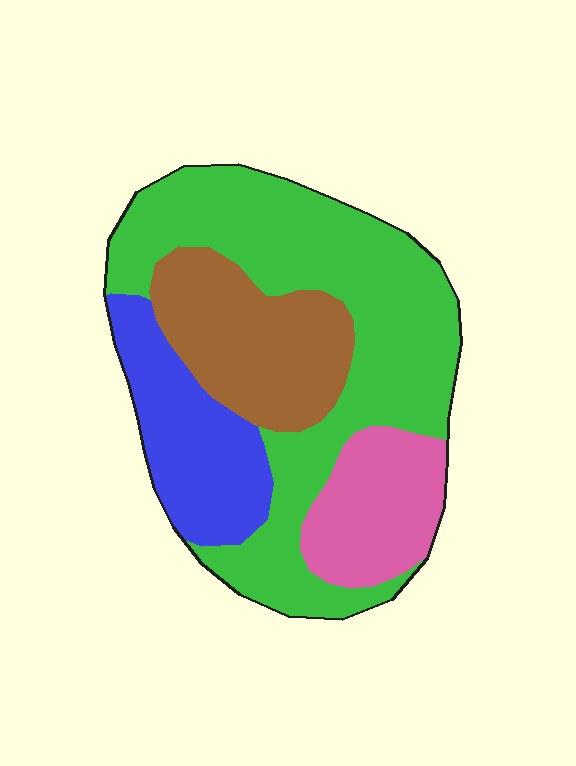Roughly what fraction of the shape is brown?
Brown takes up between a sixth and a third of the shape.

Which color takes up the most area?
Green, at roughly 50%.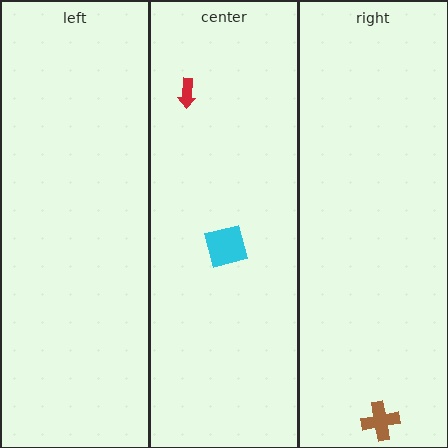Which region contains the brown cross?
The right region.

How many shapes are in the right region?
1.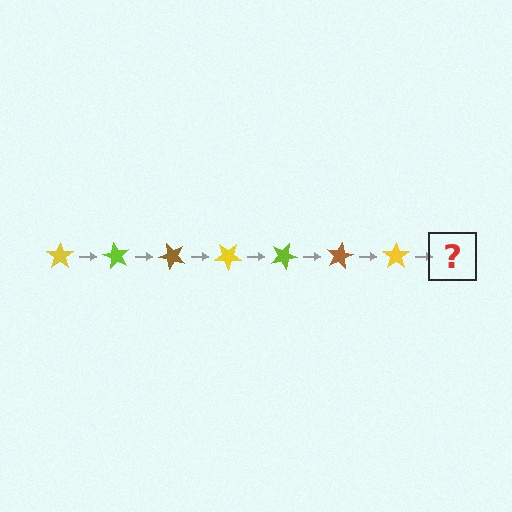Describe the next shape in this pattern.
It should be a lime star, rotated 420 degrees from the start.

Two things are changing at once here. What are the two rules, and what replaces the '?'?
The two rules are that it rotates 60 degrees each step and the color cycles through yellow, lime, and brown. The '?' should be a lime star, rotated 420 degrees from the start.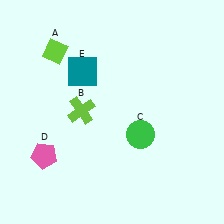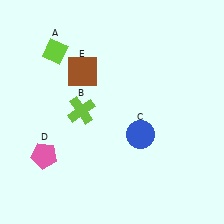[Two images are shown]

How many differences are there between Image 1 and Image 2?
There are 2 differences between the two images.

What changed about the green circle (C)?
In Image 1, C is green. In Image 2, it changed to blue.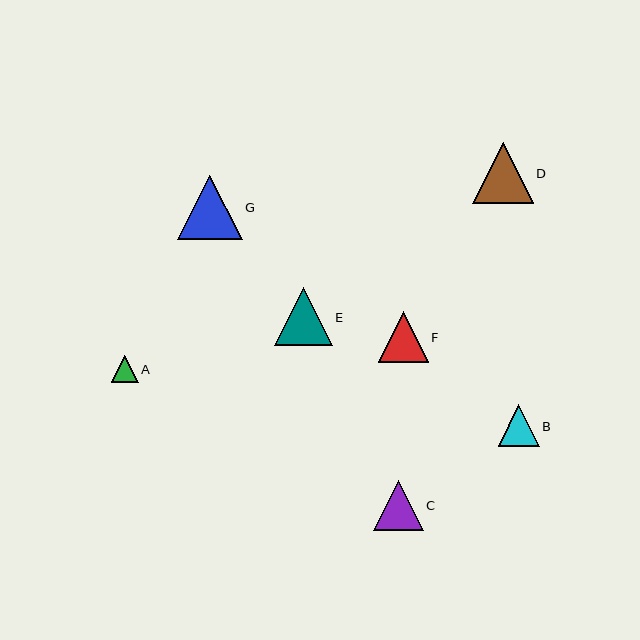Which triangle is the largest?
Triangle G is the largest with a size of approximately 64 pixels.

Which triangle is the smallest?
Triangle A is the smallest with a size of approximately 27 pixels.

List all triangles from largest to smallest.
From largest to smallest: G, D, E, F, C, B, A.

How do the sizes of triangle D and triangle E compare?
Triangle D and triangle E are approximately the same size.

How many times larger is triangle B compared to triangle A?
Triangle B is approximately 1.6 times the size of triangle A.